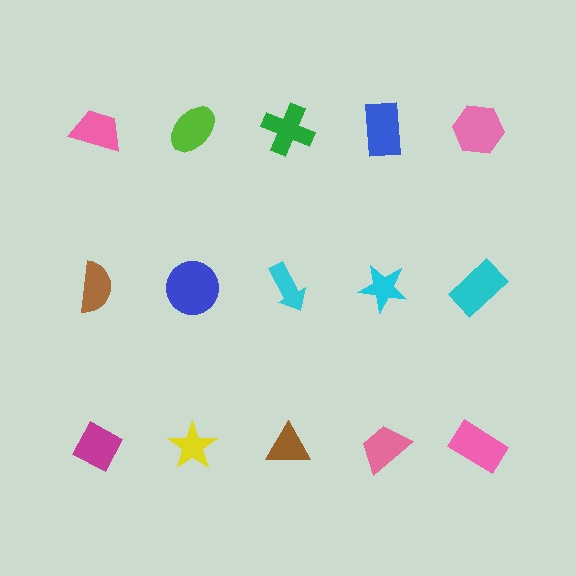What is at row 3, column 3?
A brown triangle.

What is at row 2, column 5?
A cyan rectangle.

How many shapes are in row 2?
5 shapes.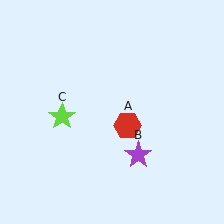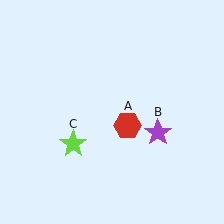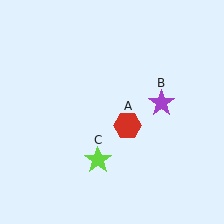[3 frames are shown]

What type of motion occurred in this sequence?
The purple star (object B), lime star (object C) rotated counterclockwise around the center of the scene.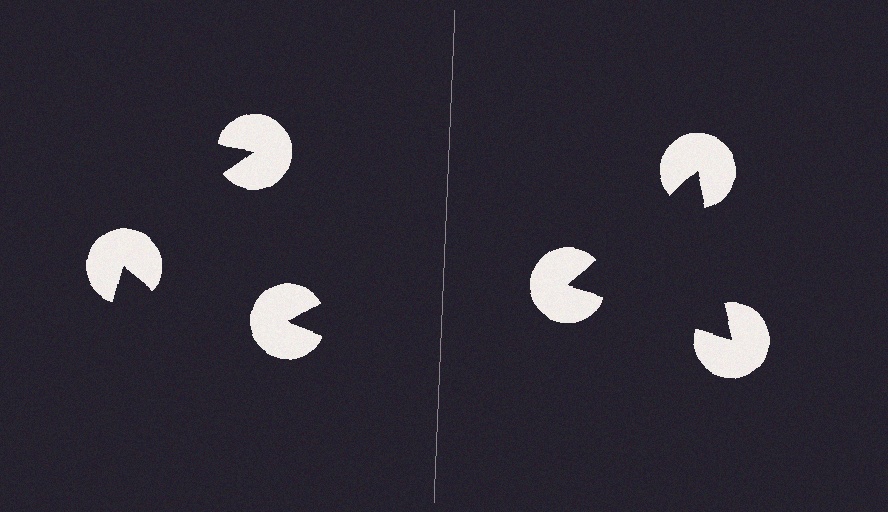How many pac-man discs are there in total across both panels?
6 — 3 on each side.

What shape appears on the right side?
An illusory triangle.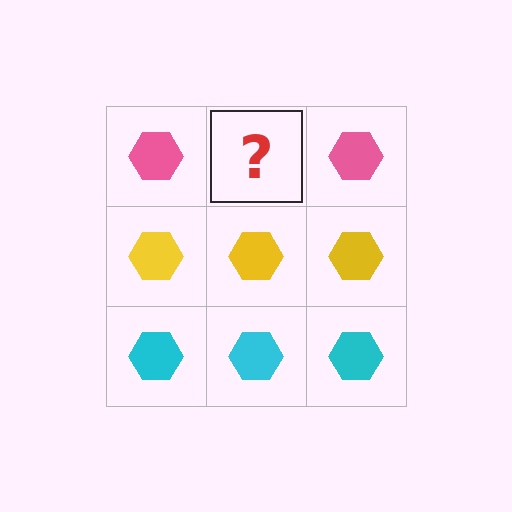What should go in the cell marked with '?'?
The missing cell should contain a pink hexagon.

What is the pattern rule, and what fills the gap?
The rule is that each row has a consistent color. The gap should be filled with a pink hexagon.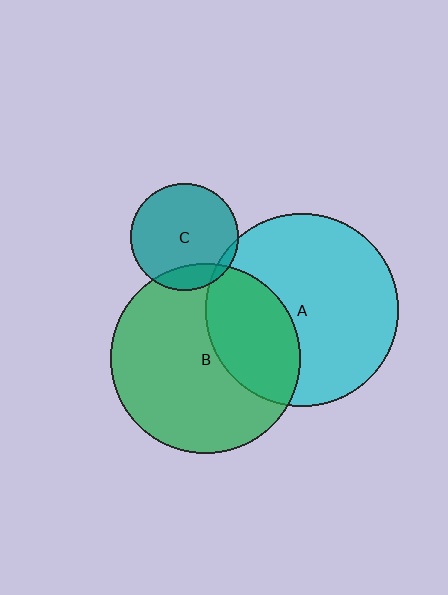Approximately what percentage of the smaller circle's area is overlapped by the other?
Approximately 5%.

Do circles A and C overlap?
Yes.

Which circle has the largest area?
Circle A (cyan).